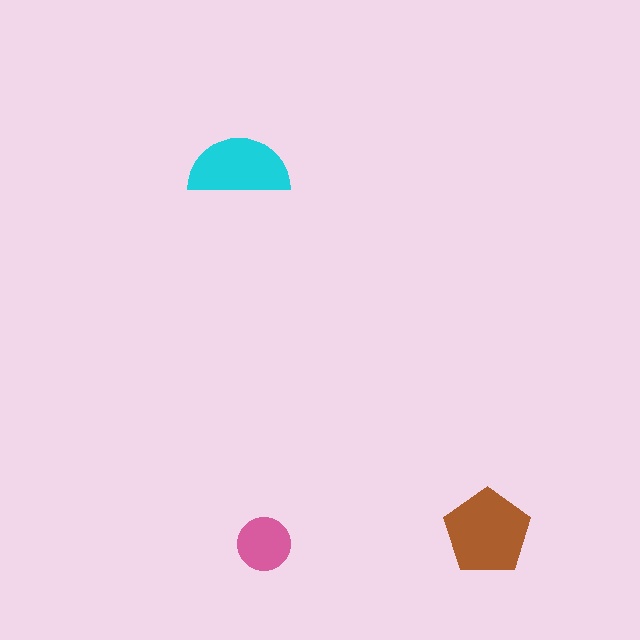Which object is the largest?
The brown pentagon.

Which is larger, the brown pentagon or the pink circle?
The brown pentagon.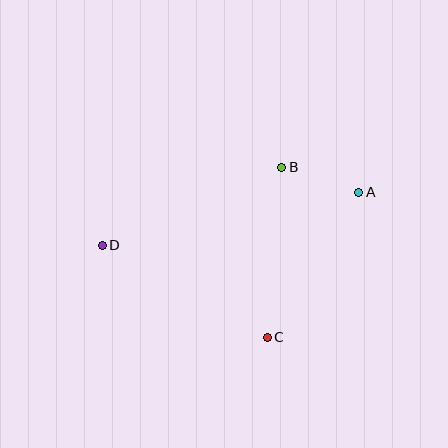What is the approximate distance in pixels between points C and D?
The distance between C and D is approximately 189 pixels.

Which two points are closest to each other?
Points A and B are closest to each other.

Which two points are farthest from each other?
Points A and D are farthest from each other.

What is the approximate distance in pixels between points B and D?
The distance between B and D is approximately 196 pixels.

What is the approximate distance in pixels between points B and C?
The distance between B and C is approximately 171 pixels.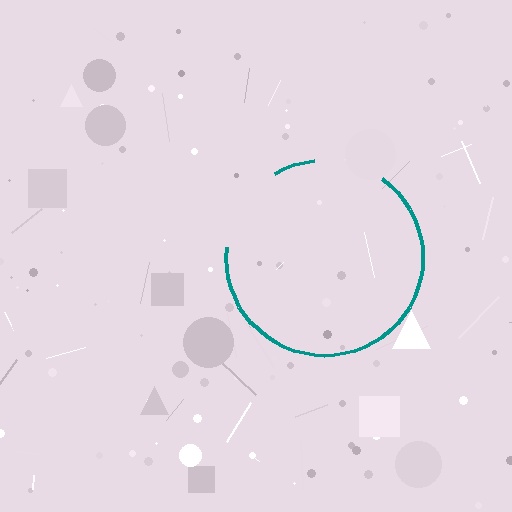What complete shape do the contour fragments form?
The contour fragments form a circle.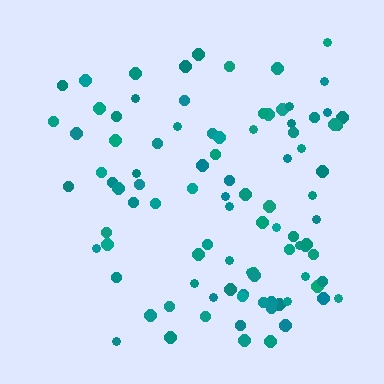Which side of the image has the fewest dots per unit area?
The left.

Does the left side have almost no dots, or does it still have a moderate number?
Still a moderate number, just noticeably fewer than the right.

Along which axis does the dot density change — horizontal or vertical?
Horizontal.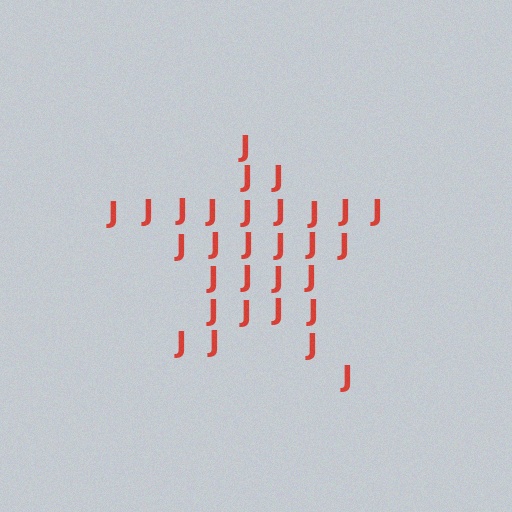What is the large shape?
The large shape is a star.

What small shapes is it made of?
It is made of small letter J's.